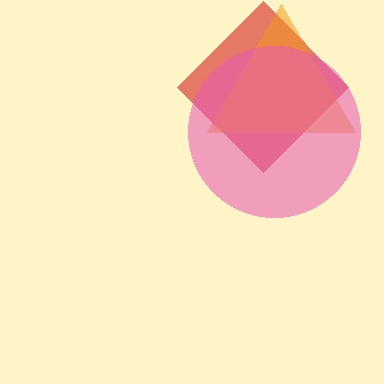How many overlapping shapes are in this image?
There are 3 overlapping shapes in the image.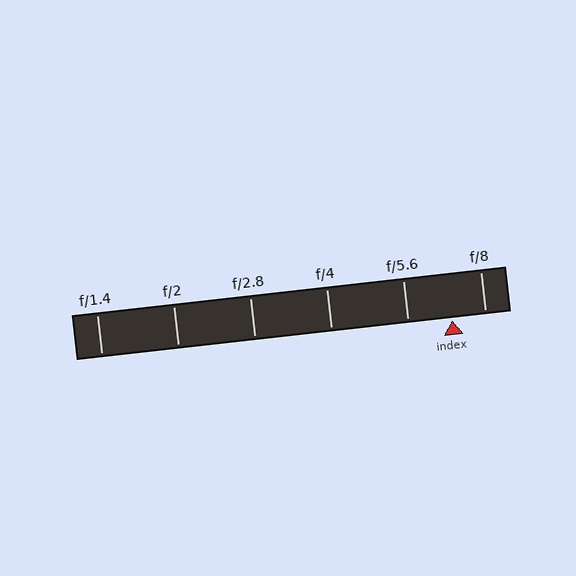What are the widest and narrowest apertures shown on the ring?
The widest aperture shown is f/1.4 and the narrowest is f/8.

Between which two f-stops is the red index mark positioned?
The index mark is between f/5.6 and f/8.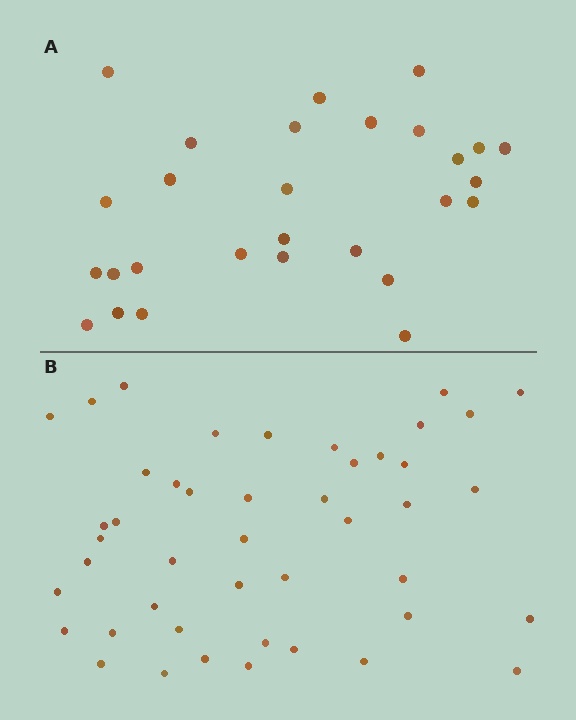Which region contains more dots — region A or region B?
Region B (the bottom region) has more dots.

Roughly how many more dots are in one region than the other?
Region B has approximately 15 more dots than region A.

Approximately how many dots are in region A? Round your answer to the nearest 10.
About 30 dots. (The exact count is 28, which rounds to 30.)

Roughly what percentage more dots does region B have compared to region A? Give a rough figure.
About 60% more.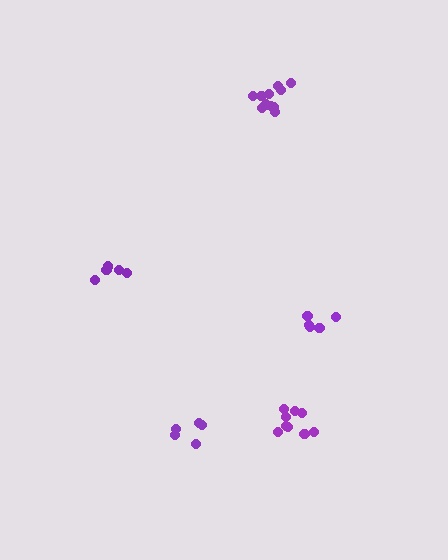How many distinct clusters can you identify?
There are 5 distinct clusters.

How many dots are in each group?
Group 1: 5 dots, Group 2: 5 dots, Group 3: 11 dots, Group 4: 5 dots, Group 5: 9 dots (35 total).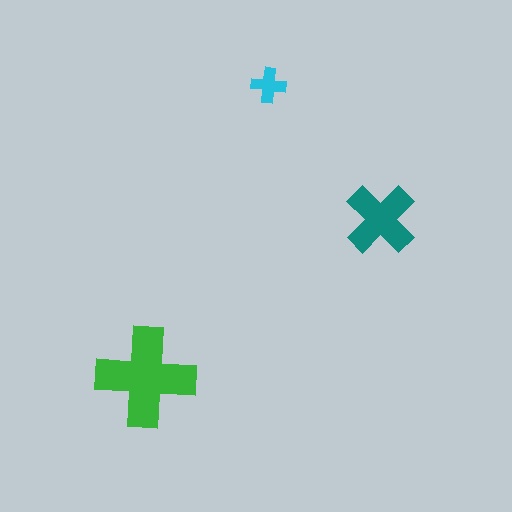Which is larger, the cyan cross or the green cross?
The green one.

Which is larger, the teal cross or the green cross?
The green one.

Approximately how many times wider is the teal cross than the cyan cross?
About 2 times wider.